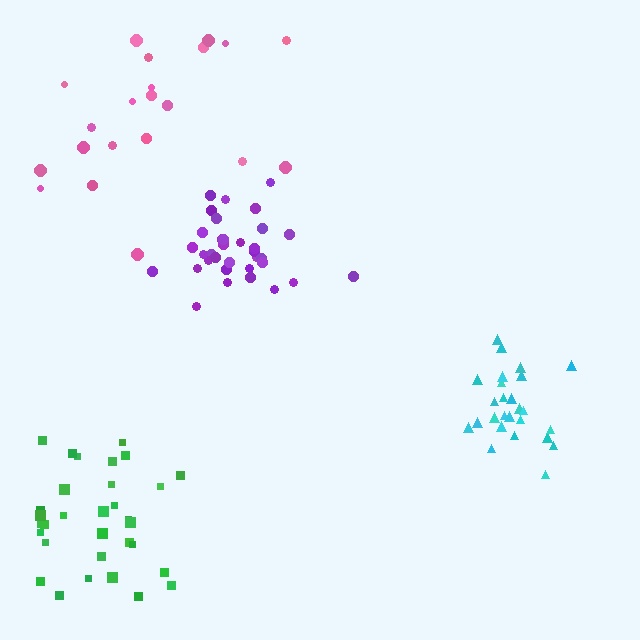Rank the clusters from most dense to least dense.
purple, cyan, green, pink.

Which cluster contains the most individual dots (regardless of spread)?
Purple (34).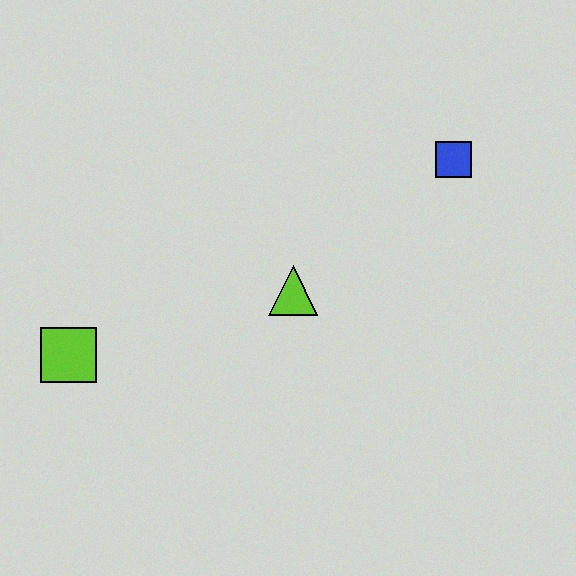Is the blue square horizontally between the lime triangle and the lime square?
No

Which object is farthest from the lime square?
The blue square is farthest from the lime square.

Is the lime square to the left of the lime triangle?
Yes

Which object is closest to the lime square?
The lime triangle is closest to the lime square.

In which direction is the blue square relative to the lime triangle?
The blue square is to the right of the lime triangle.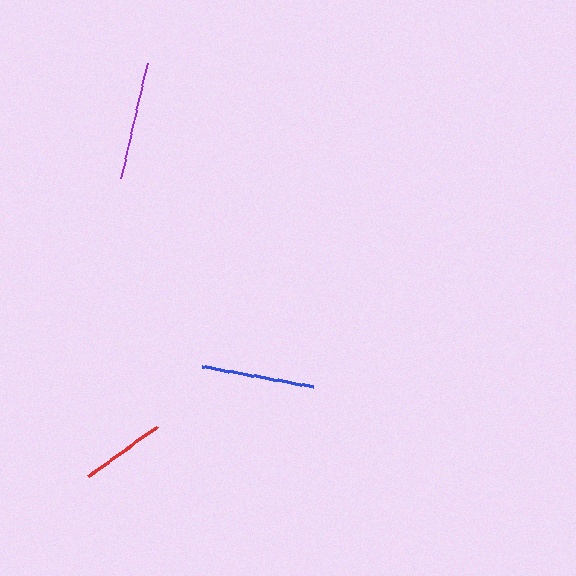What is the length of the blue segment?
The blue segment is approximately 114 pixels long.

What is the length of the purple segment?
The purple segment is approximately 118 pixels long.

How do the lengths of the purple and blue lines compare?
The purple and blue lines are approximately the same length.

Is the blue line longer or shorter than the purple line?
The purple line is longer than the blue line.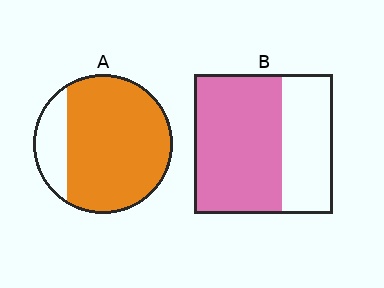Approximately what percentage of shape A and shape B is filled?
A is approximately 80% and B is approximately 65%.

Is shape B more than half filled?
Yes.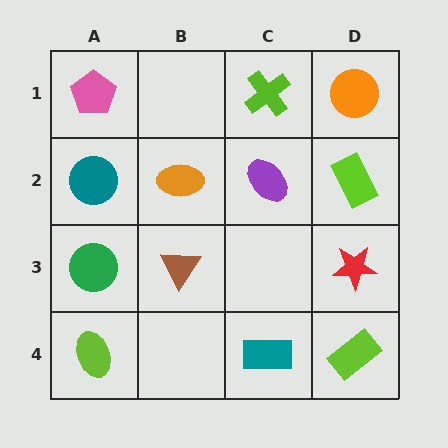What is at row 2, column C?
A purple ellipse.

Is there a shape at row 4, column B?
No, that cell is empty.